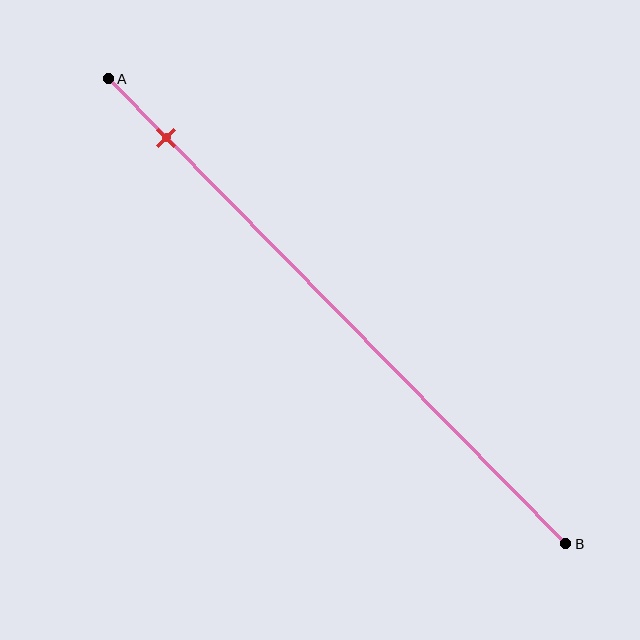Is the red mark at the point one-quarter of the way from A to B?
No, the mark is at about 15% from A, not at the 25% one-quarter point.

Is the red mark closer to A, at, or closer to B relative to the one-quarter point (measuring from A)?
The red mark is closer to point A than the one-quarter point of segment AB.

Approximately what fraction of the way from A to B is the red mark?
The red mark is approximately 15% of the way from A to B.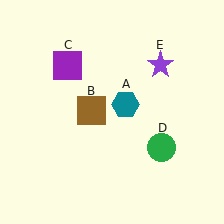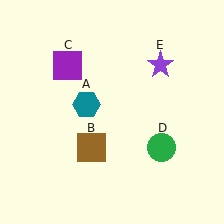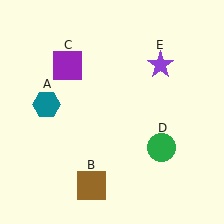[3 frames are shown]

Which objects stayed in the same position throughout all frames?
Purple square (object C) and green circle (object D) and purple star (object E) remained stationary.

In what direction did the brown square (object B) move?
The brown square (object B) moved down.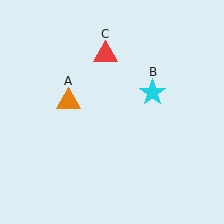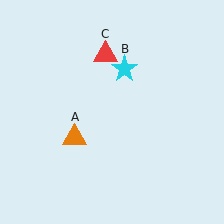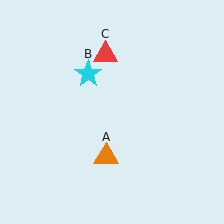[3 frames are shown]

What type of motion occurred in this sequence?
The orange triangle (object A), cyan star (object B) rotated counterclockwise around the center of the scene.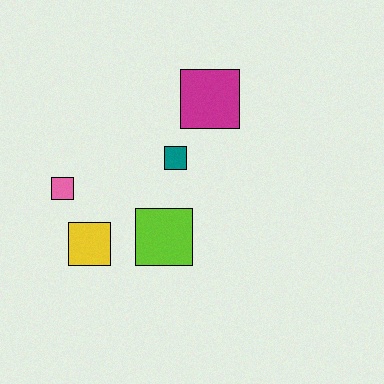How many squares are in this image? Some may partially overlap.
There are 5 squares.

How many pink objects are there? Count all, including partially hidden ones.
There is 1 pink object.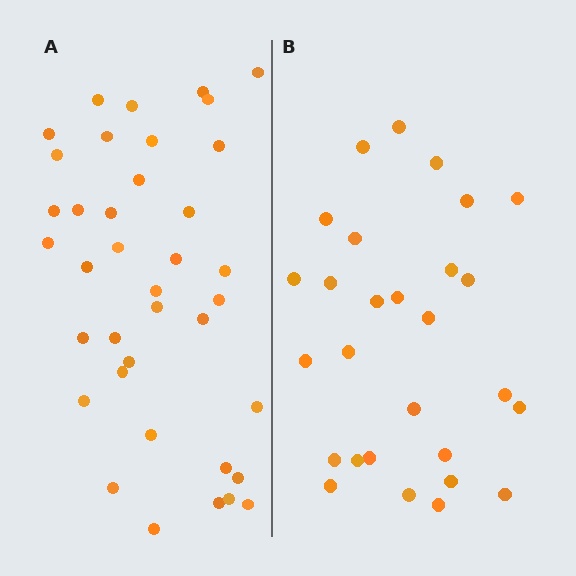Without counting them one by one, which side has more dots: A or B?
Region A (the left region) has more dots.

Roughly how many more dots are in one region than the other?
Region A has roughly 10 or so more dots than region B.